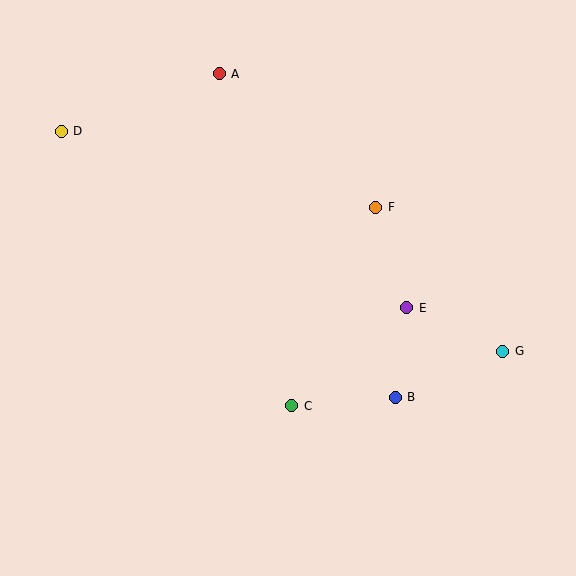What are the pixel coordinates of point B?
Point B is at (395, 397).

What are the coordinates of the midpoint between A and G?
The midpoint between A and G is at (361, 212).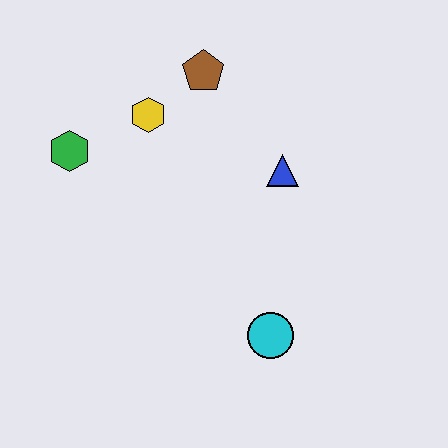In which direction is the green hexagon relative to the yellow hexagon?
The green hexagon is to the left of the yellow hexagon.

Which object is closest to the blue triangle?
The brown pentagon is closest to the blue triangle.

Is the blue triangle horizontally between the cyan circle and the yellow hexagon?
No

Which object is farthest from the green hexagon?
The cyan circle is farthest from the green hexagon.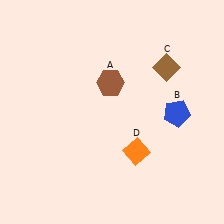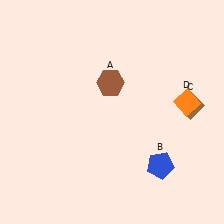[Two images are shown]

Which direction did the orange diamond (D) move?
The orange diamond (D) moved right.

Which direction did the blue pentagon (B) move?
The blue pentagon (B) moved down.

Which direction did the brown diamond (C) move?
The brown diamond (C) moved down.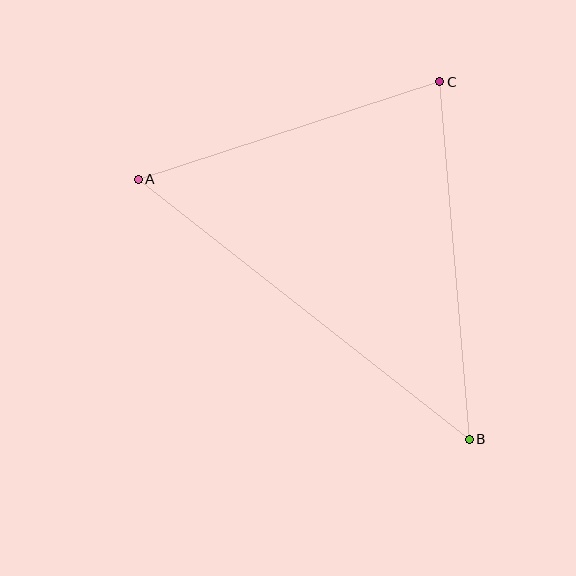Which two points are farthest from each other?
Points A and B are farthest from each other.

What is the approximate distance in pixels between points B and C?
The distance between B and C is approximately 359 pixels.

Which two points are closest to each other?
Points A and C are closest to each other.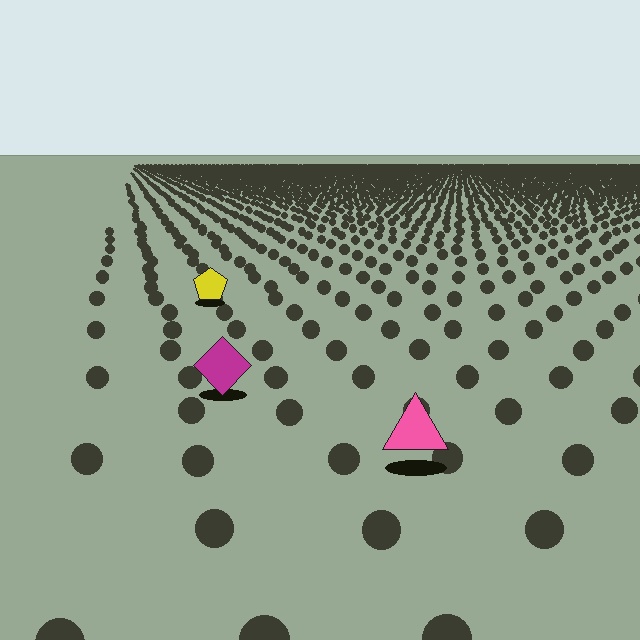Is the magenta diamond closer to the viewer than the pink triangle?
No. The pink triangle is closer — you can tell from the texture gradient: the ground texture is coarser near it.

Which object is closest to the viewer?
The pink triangle is closest. The texture marks near it are larger and more spread out.